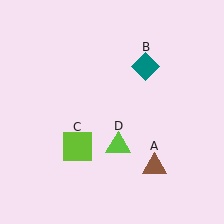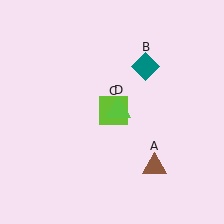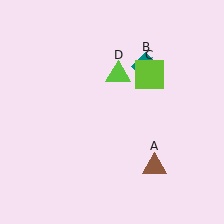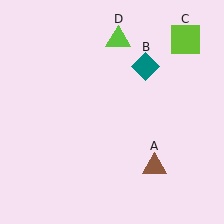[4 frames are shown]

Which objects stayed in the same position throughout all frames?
Brown triangle (object A) and teal diamond (object B) remained stationary.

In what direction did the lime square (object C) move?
The lime square (object C) moved up and to the right.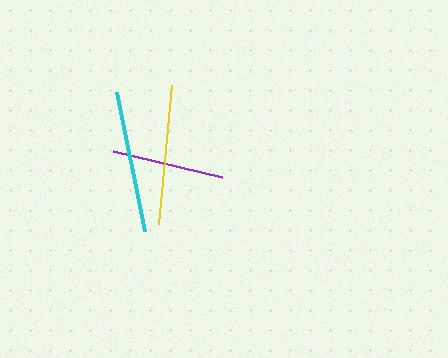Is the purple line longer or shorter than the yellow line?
The yellow line is longer than the purple line.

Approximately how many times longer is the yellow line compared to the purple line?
The yellow line is approximately 1.2 times the length of the purple line.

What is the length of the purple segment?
The purple segment is approximately 112 pixels long.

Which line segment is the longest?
The cyan line is the longest at approximately 142 pixels.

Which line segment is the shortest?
The purple line is the shortest at approximately 112 pixels.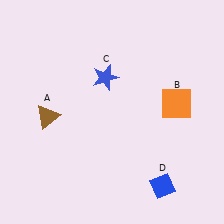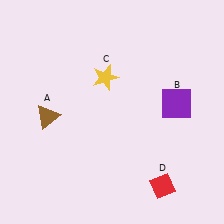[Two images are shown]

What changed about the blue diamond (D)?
In Image 1, D is blue. In Image 2, it changed to red.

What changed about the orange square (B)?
In Image 1, B is orange. In Image 2, it changed to purple.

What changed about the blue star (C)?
In Image 1, C is blue. In Image 2, it changed to yellow.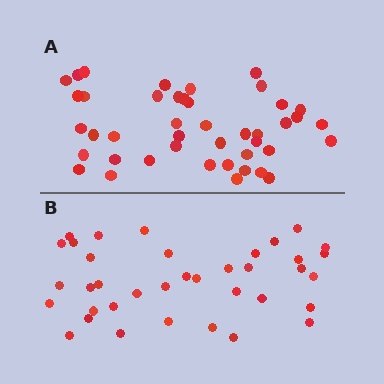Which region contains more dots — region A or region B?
Region A (the top region) has more dots.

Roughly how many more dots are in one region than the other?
Region A has about 6 more dots than region B.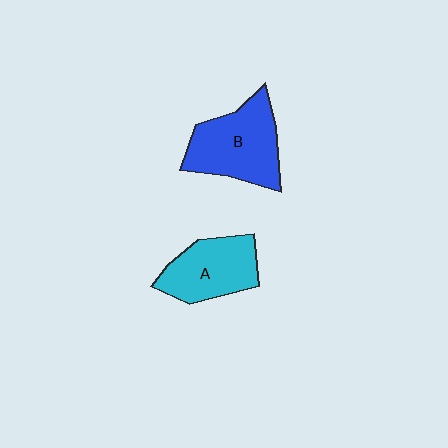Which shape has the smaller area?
Shape A (cyan).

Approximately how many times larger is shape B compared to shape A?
Approximately 1.2 times.